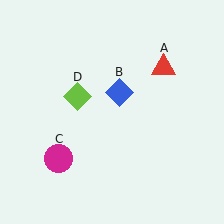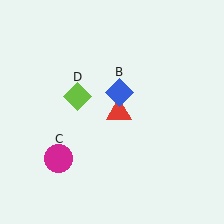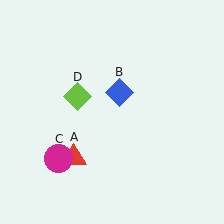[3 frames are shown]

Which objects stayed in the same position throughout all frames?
Blue diamond (object B) and magenta circle (object C) and lime diamond (object D) remained stationary.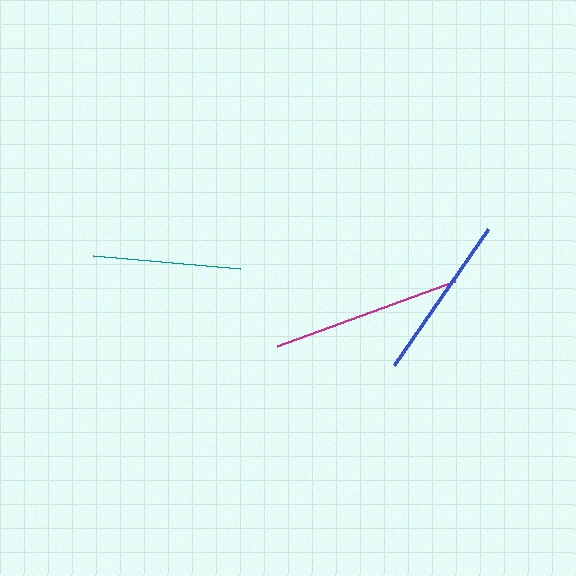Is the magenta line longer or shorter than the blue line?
The magenta line is longer than the blue line.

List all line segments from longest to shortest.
From longest to shortest: magenta, blue, teal.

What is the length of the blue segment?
The blue segment is approximately 166 pixels long.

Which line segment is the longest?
The magenta line is the longest at approximately 189 pixels.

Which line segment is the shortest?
The teal line is the shortest at approximately 148 pixels.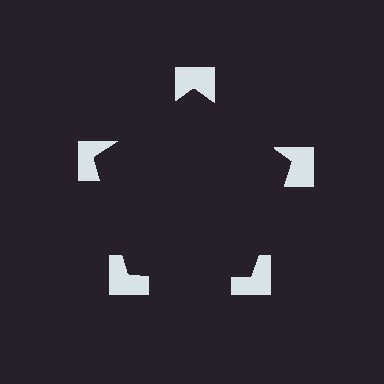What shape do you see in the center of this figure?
An illusory pentagon — its edges are inferred from the aligned wedge cuts in the notched squares, not physically drawn.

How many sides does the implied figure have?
5 sides.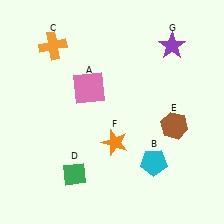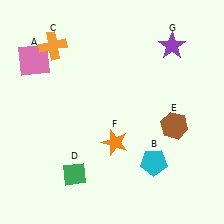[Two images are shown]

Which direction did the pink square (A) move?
The pink square (A) moved left.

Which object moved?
The pink square (A) moved left.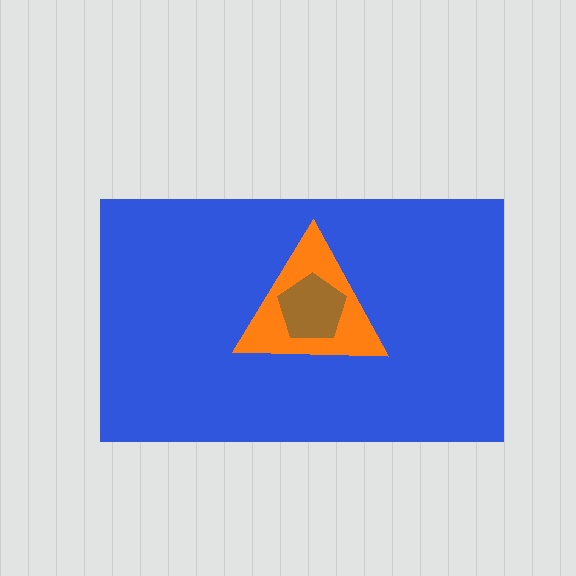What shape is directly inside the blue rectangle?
The orange triangle.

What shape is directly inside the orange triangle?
The brown pentagon.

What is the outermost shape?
The blue rectangle.